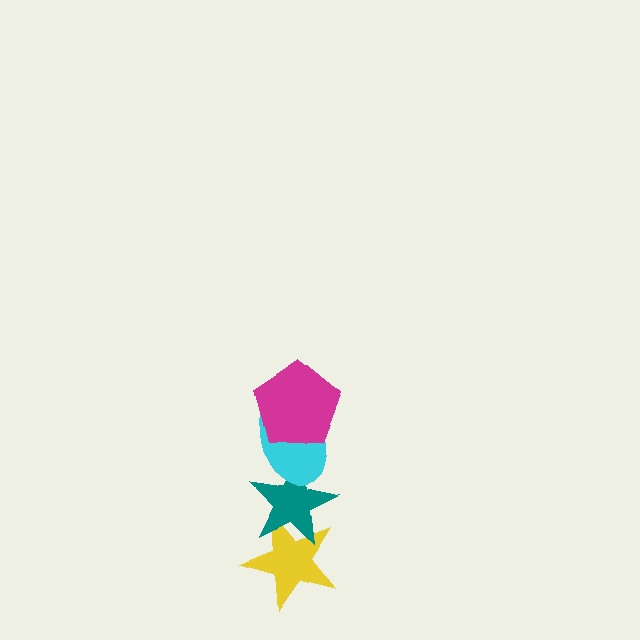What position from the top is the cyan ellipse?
The cyan ellipse is 2nd from the top.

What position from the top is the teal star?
The teal star is 3rd from the top.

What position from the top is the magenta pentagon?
The magenta pentagon is 1st from the top.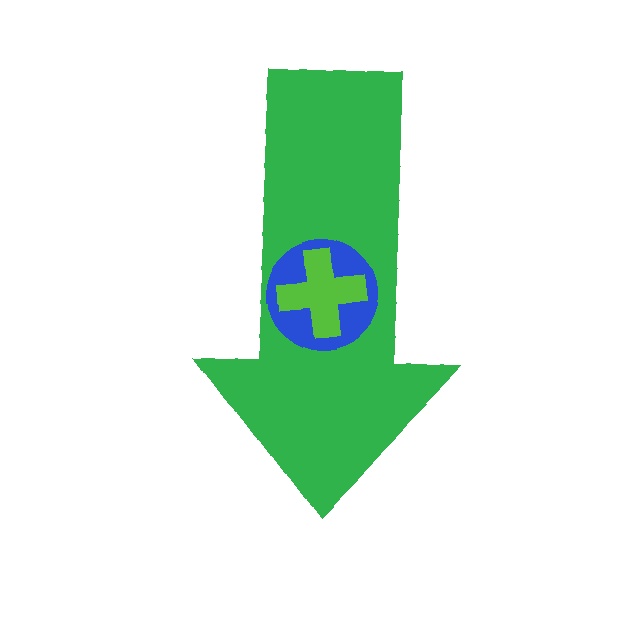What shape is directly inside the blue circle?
The lime cross.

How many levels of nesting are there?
3.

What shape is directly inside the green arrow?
The blue circle.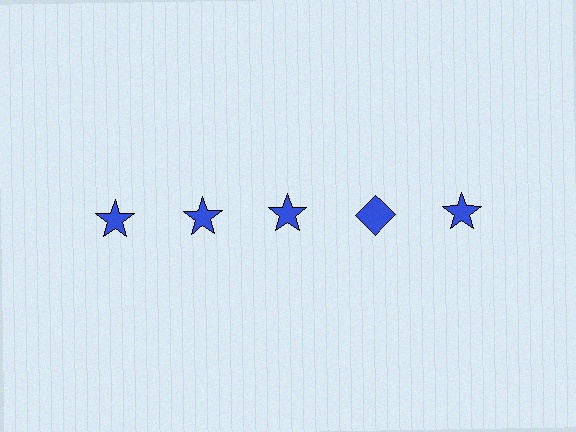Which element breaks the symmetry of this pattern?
The blue diamond in the top row, second from right column breaks the symmetry. All other shapes are blue stars.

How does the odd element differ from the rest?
It has a different shape: diamond instead of star.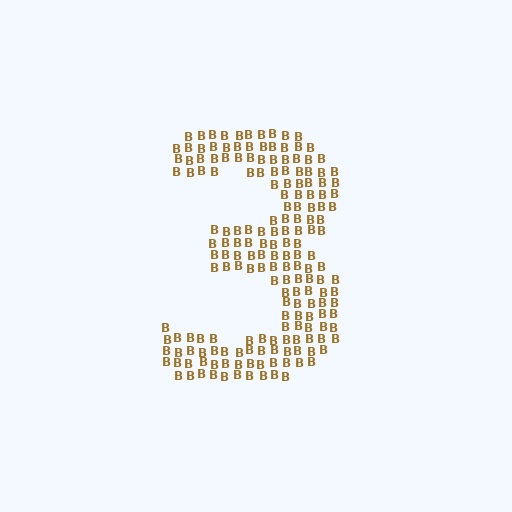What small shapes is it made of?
It is made of small letter B's.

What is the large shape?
The large shape is the digit 3.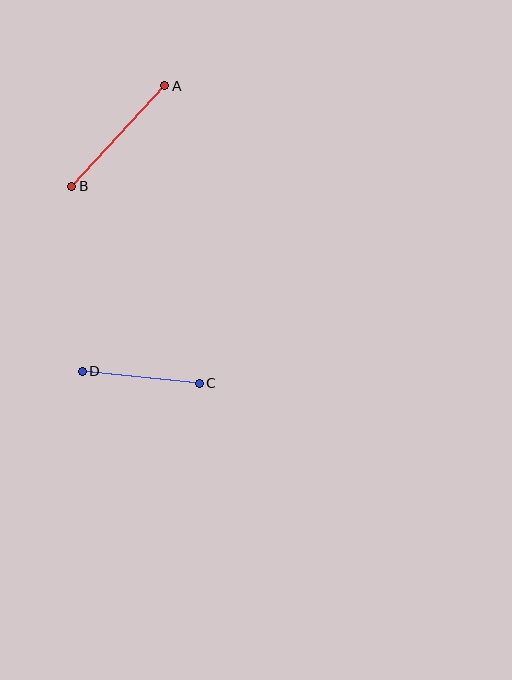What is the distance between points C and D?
The distance is approximately 118 pixels.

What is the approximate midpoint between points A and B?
The midpoint is at approximately (118, 136) pixels.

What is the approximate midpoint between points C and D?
The midpoint is at approximately (141, 377) pixels.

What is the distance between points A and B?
The distance is approximately 137 pixels.